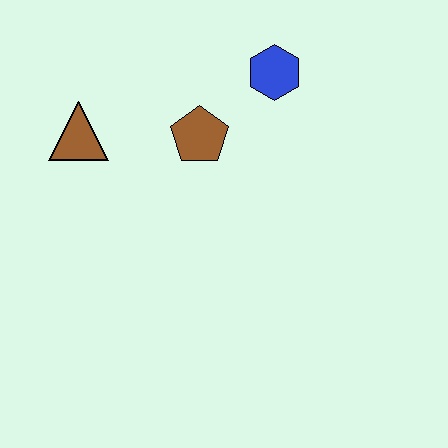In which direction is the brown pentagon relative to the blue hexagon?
The brown pentagon is to the left of the blue hexagon.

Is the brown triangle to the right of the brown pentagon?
No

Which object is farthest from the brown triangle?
The blue hexagon is farthest from the brown triangle.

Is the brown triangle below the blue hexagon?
Yes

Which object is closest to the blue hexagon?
The brown pentagon is closest to the blue hexagon.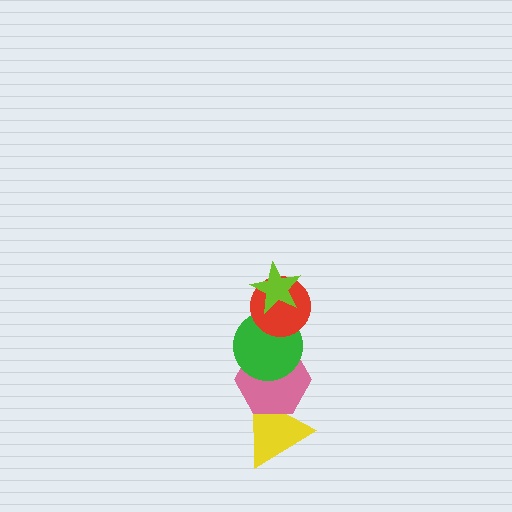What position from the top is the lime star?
The lime star is 1st from the top.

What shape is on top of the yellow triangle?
The pink hexagon is on top of the yellow triangle.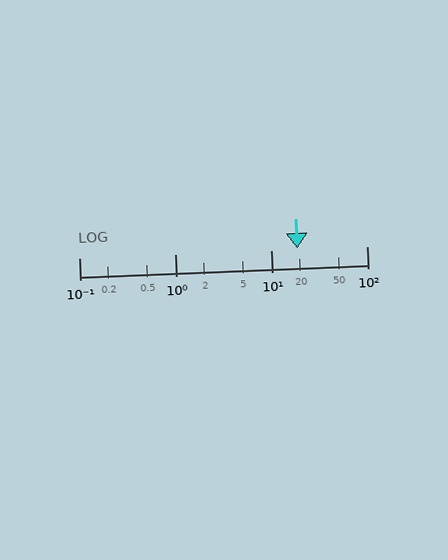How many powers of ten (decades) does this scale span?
The scale spans 3 decades, from 0.1 to 100.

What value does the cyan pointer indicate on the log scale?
The pointer indicates approximately 19.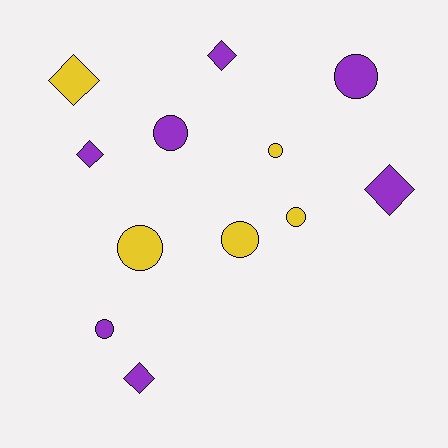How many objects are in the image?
There are 12 objects.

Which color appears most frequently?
Purple, with 7 objects.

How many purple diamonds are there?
There are 4 purple diamonds.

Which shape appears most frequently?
Circle, with 7 objects.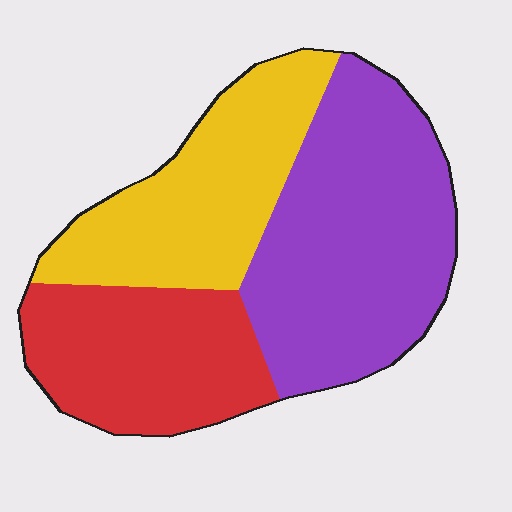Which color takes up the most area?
Purple, at roughly 45%.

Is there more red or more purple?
Purple.